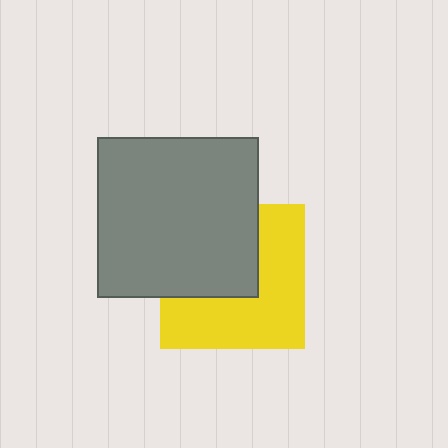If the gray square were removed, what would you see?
You would see the complete yellow square.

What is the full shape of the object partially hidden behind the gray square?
The partially hidden object is a yellow square.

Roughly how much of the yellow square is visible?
About half of it is visible (roughly 56%).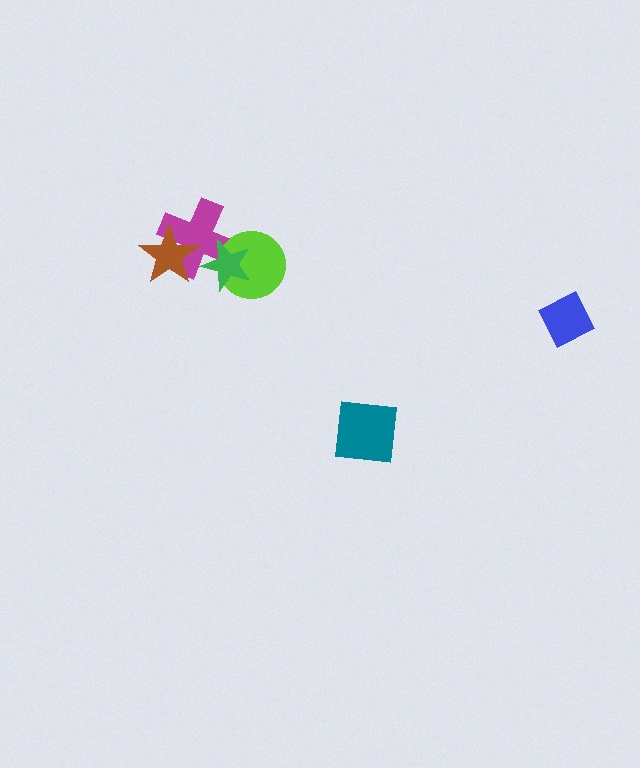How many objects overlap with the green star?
2 objects overlap with the green star.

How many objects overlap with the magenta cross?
3 objects overlap with the magenta cross.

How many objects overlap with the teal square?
0 objects overlap with the teal square.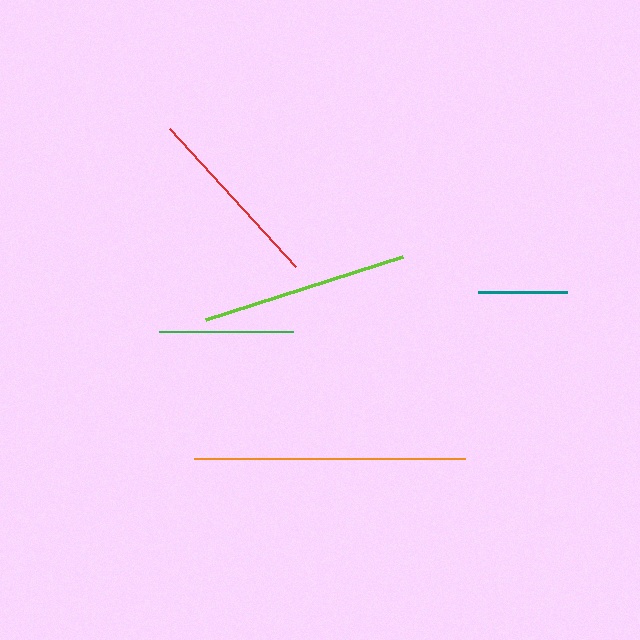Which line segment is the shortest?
The teal line is the shortest at approximately 89 pixels.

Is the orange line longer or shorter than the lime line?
The orange line is longer than the lime line.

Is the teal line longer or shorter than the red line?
The red line is longer than the teal line.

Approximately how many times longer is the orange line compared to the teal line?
The orange line is approximately 3.0 times the length of the teal line.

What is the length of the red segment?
The red segment is approximately 187 pixels long.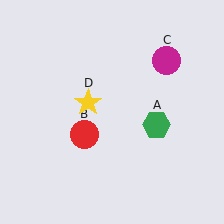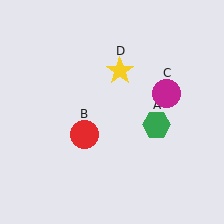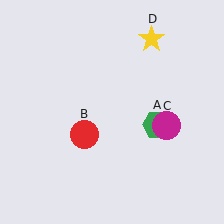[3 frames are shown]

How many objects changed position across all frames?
2 objects changed position: magenta circle (object C), yellow star (object D).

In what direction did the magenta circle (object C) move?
The magenta circle (object C) moved down.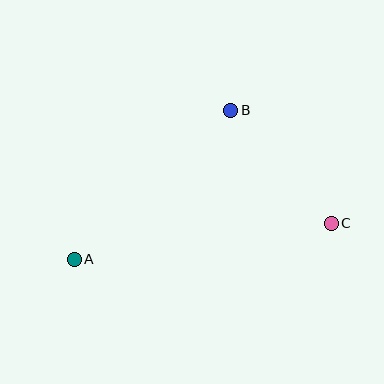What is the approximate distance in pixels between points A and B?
The distance between A and B is approximately 216 pixels.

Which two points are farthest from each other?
Points A and C are farthest from each other.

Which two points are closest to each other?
Points B and C are closest to each other.